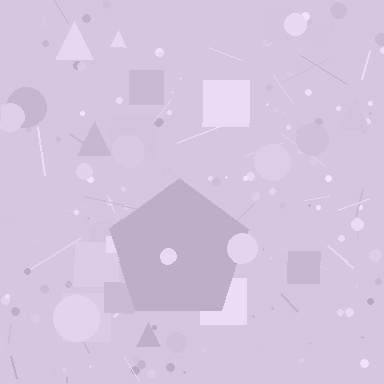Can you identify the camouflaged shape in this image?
The camouflaged shape is a pentagon.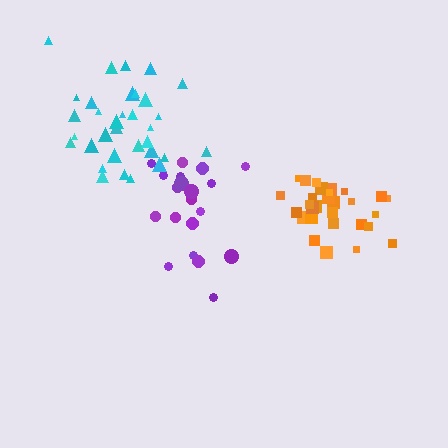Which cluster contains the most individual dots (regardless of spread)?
Cyan (33).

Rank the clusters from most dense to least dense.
orange, cyan, purple.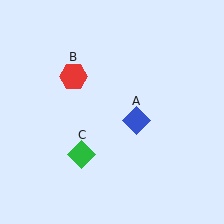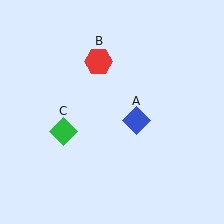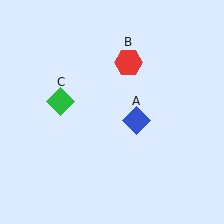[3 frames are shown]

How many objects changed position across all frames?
2 objects changed position: red hexagon (object B), green diamond (object C).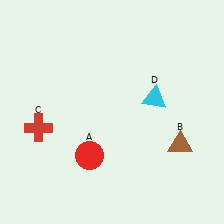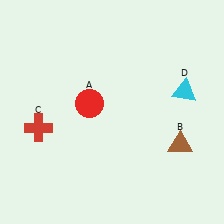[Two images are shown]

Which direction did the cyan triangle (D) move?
The cyan triangle (D) moved right.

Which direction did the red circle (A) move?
The red circle (A) moved up.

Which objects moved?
The objects that moved are: the red circle (A), the cyan triangle (D).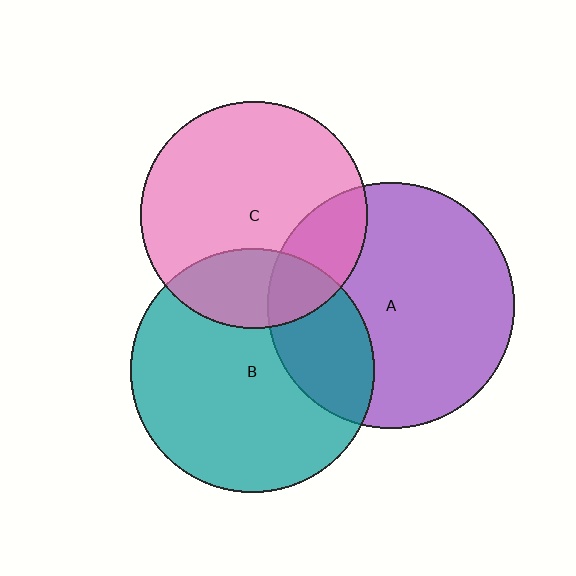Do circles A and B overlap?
Yes.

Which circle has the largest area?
Circle A (purple).